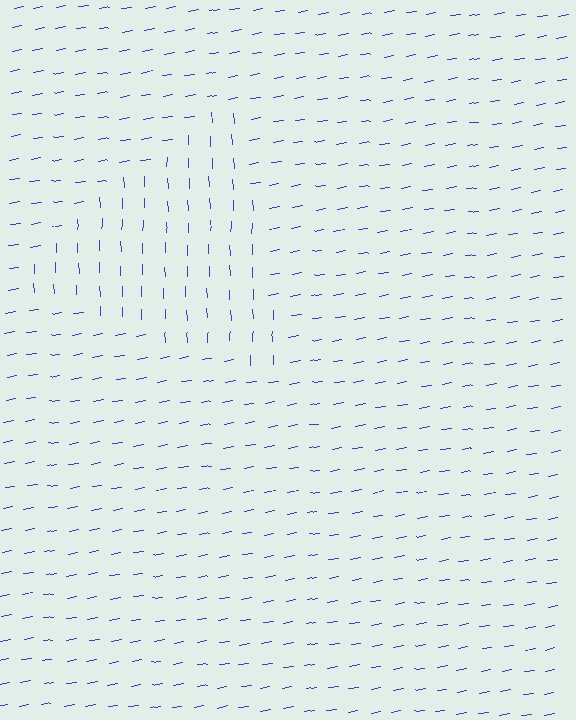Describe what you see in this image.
The image is filled with small blue line segments. A triangle region in the image has lines oriented differently from the surrounding lines, creating a visible texture boundary.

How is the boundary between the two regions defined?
The boundary is defined purely by a change in line orientation (approximately 83 degrees difference). All lines are the same color and thickness.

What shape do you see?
I see a triangle.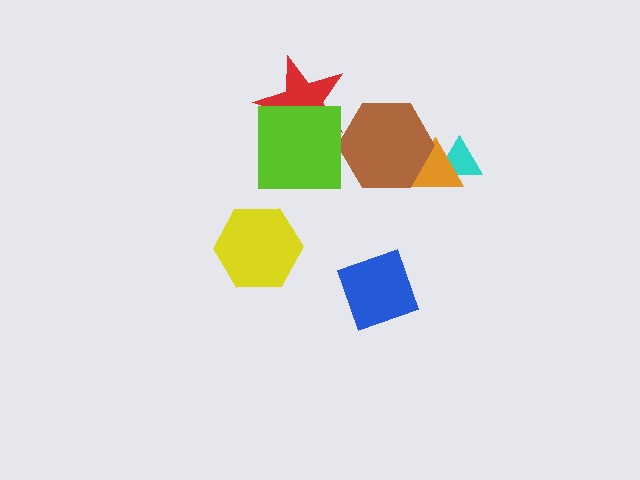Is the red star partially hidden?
Yes, it is partially covered by another shape.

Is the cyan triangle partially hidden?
Yes, it is partially covered by another shape.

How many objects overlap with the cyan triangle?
1 object overlaps with the cyan triangle.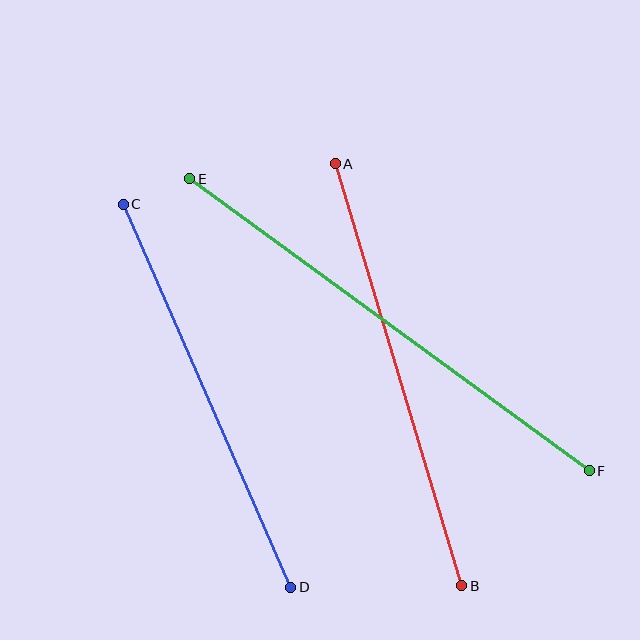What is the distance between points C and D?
The distance is approximately 418 pixels.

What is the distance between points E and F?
The distance is approximately 495 pixels.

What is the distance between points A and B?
The distance is approximately 441 pixels.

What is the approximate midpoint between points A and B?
The midpoint is at approximately (399, 375) pixels.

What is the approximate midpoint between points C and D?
The midpoint is at approximately (207, 396) pixels.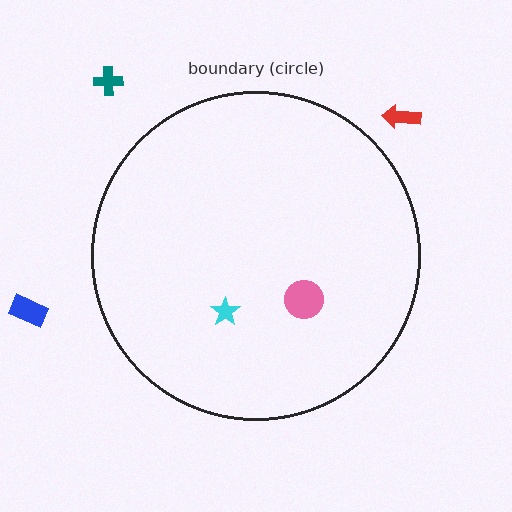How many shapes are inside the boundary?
2 inside, 3 outside.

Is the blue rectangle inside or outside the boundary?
Outside.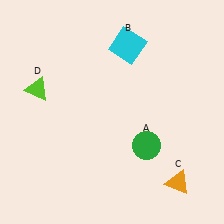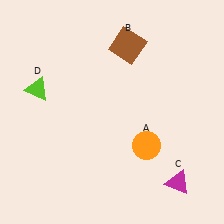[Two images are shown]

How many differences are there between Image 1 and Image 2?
There are 3 differences between the two images.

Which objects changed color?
A changed from green to orange. B changed from cyan to brown. C changed from orange to magenta.